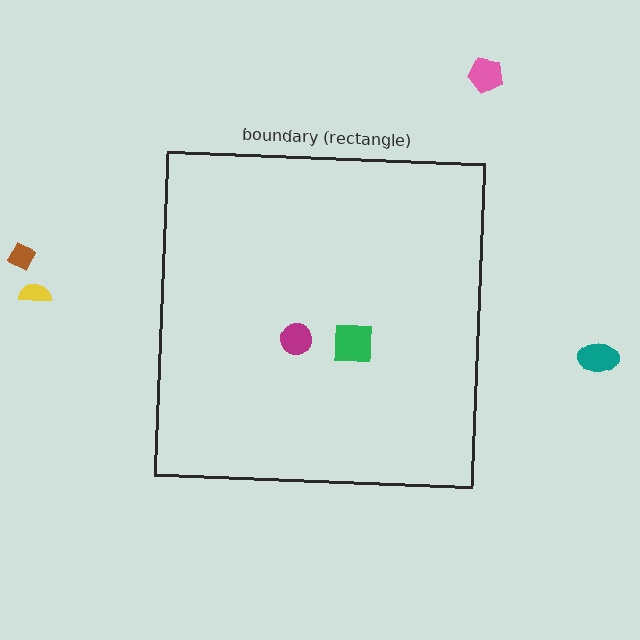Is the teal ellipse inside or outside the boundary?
Outside.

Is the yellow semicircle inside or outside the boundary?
Outside.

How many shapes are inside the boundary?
2 inside, 4 outside.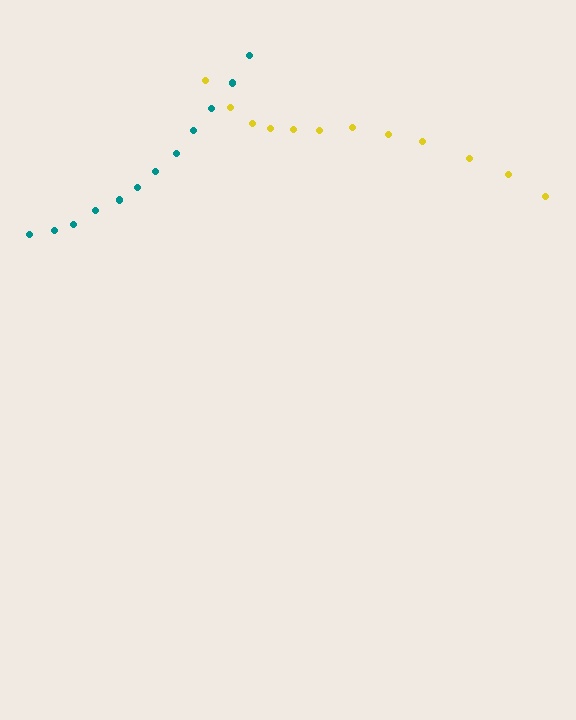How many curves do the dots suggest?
There are 2 distinct paths.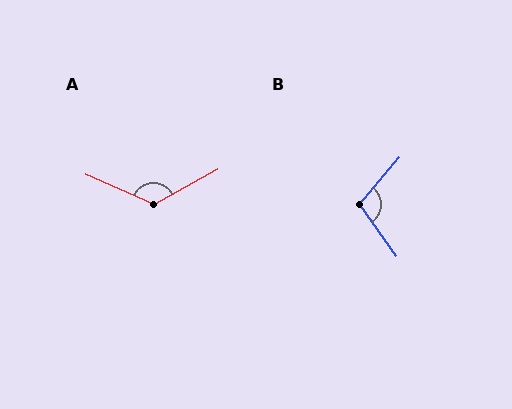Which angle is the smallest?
B, at approximately 104 degrees.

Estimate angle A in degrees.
Approximately 127 degrees.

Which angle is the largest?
A, at approximately 127 degrees.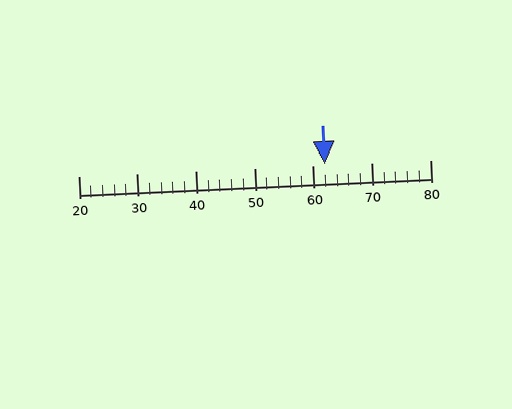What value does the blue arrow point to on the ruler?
The blue arrow points to approximately 62.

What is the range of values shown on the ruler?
The ruler shows values from 20 to 80.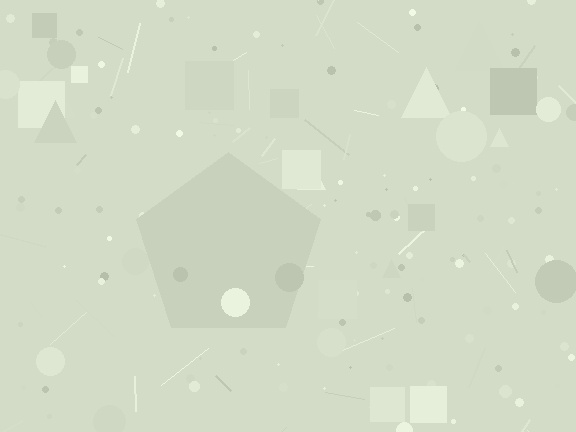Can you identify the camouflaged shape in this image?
The camouflaged shape is a pentagon.